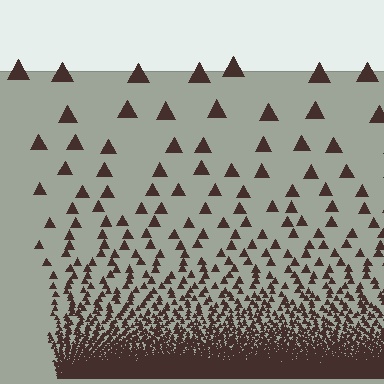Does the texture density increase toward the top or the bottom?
Density increases toward the bottom.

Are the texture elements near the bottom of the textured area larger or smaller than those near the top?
Smaller. The gradient is inverted — elements near the bottom are smaller and denser.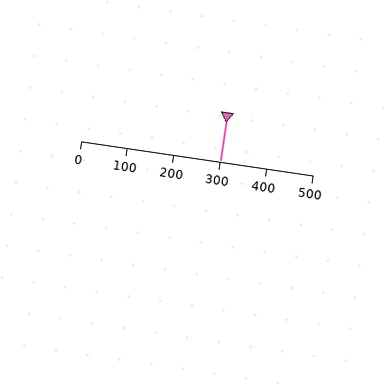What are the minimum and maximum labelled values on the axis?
The axis runs from 0 to 500.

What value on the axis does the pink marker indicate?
The marker indicates approximately 300.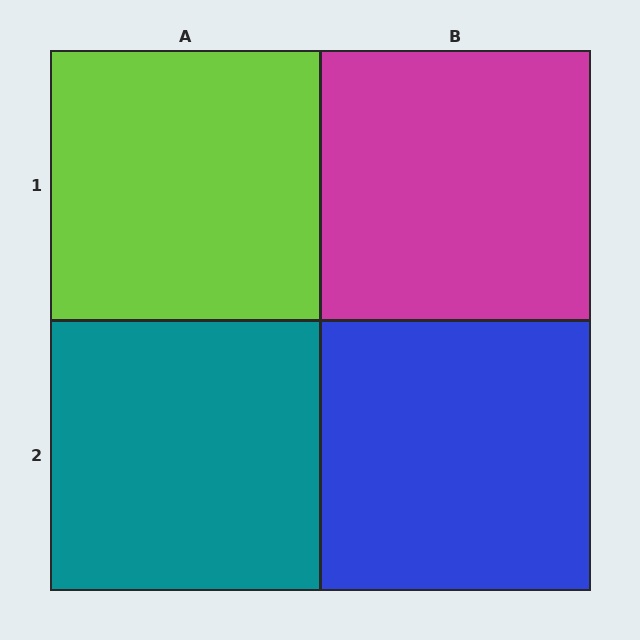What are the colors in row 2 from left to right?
Teal, blue.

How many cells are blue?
1 cell is blue.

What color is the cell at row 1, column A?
Lime.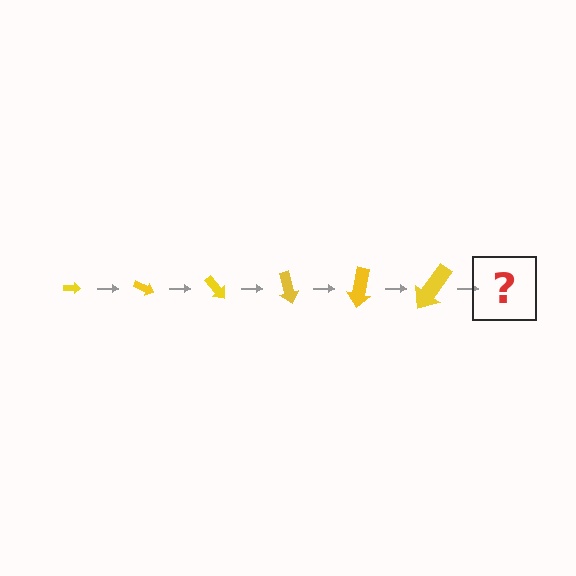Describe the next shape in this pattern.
It should be an arrow, larger than the previous one and rotated 150 degrees from the start.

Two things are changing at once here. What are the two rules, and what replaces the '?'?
The two rules are that the arrow grows larger each step and it rotates 25 degrees each step. The '?' should be an arrow, larger than the previous one and rotated 150 degrees from the start.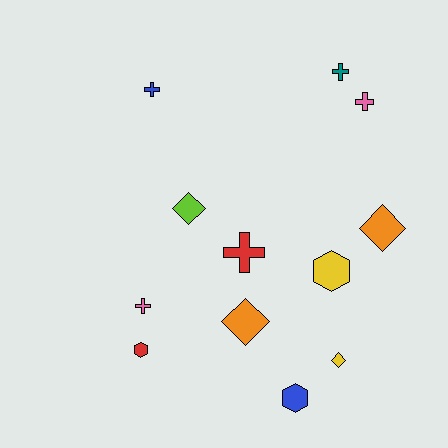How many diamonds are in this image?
There are 4 diamonds.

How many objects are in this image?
There are 12 objects.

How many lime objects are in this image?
There is 1 lime object.